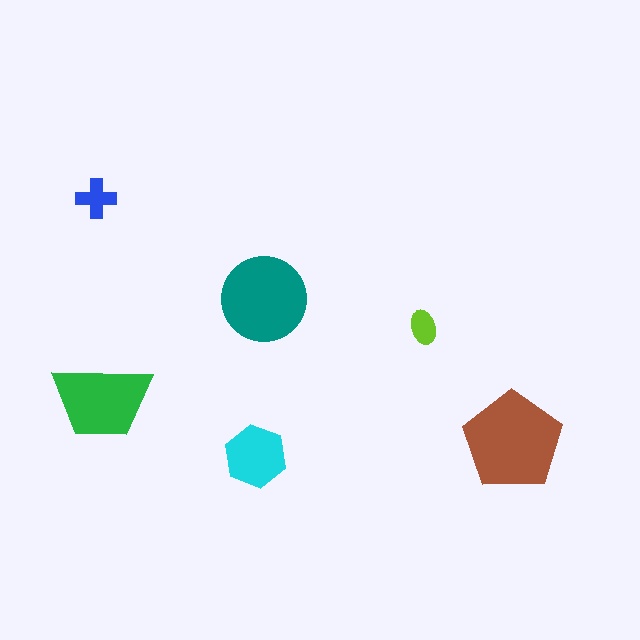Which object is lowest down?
The cyan hexagon is bottommost.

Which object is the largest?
The brown pentagon.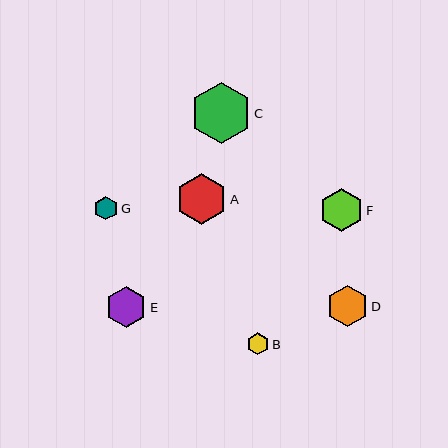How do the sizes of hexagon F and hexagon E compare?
Hexagon F and hexagon E are approximately the same size.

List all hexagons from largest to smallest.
From largest to smallest: C, A, F, D, E, G, B.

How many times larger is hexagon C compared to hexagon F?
Hexagon C is approximately 1.4 times the size of hexagon F.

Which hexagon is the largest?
Hexagon C is the largest with a size of approximately 61 pixels.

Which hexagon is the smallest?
Hexagon B is the smallest with a size of approximately 22 pixels.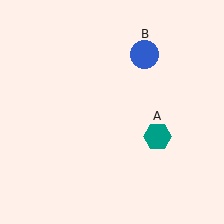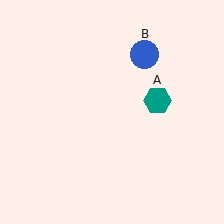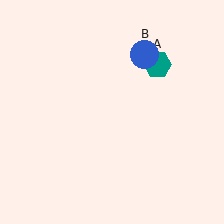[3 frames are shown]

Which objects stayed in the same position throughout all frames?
Blue circle (object B) remained stationary.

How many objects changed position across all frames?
1 object changed position: teal hexagon (object A).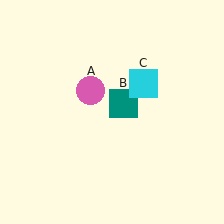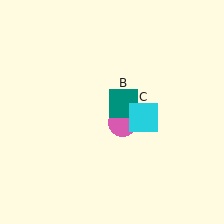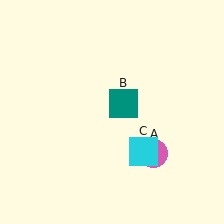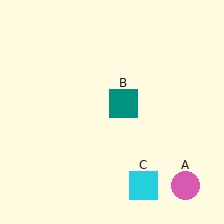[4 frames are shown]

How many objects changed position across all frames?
2 objects changed position: pink circle (object A), cyan square (object C).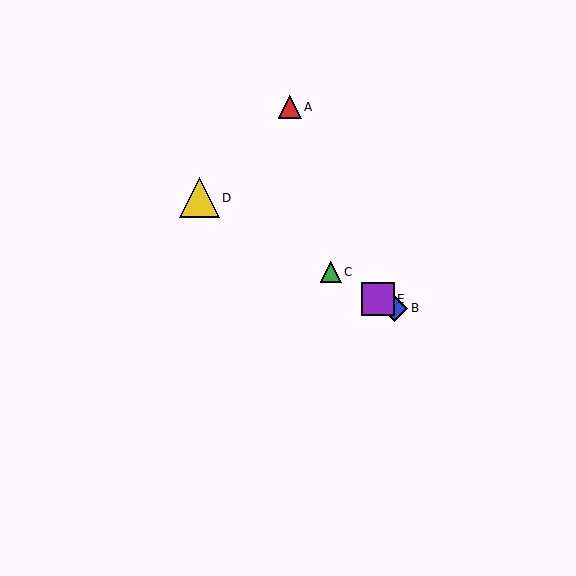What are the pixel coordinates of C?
Object C is at (331, 272).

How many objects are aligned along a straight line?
4 objects (B, C, D, E) are aligned along a straight line.